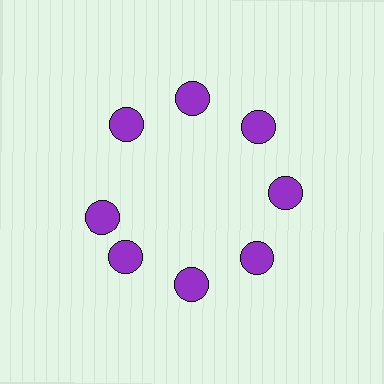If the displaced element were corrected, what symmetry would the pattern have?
It would have 8-fold rotational symmetry — the pattern would map onto itself every 45 degrees.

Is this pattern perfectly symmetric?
No. The 8 purple circles are arranged in a ring, but one element near the 9 o'clock position is rotated out of alignment along the ring, breaking the 8-fold rotational symmetry.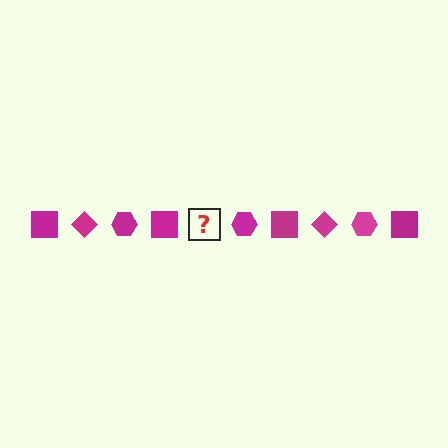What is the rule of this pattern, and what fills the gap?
The rule is that the pattern cycles through square, diamond, hexagon shapes in magenta. The gap should be filled with a magenta diamond.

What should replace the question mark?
The question mark should be replaced with a magenta diamond.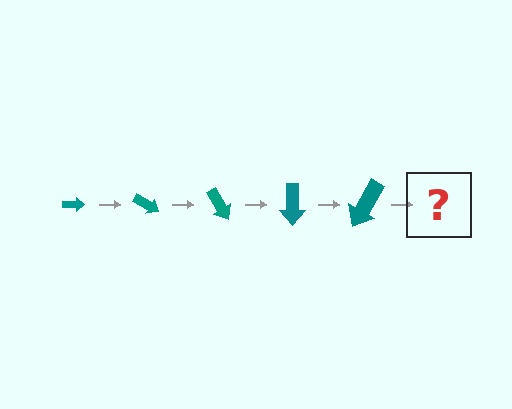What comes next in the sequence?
The next element should be an arrow, larger than the previous one and rotated 150 degrees from the start.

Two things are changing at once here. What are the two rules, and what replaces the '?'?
The two rules are that the arrow grows larger each step and it rotates 30 degrees each step. The '?' should be an arrow, larger than the previous one and rotated 150 degrees from the start.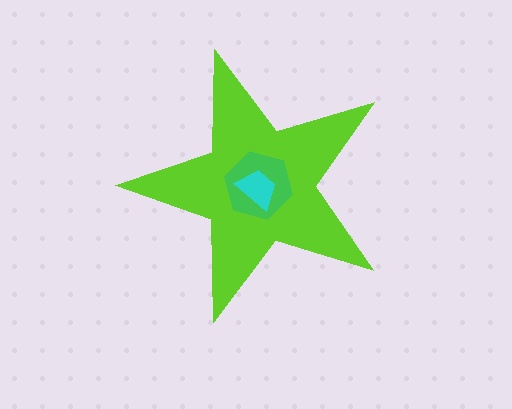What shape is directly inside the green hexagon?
The cyan trapezoid.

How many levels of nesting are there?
3.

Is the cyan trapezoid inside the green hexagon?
Yes.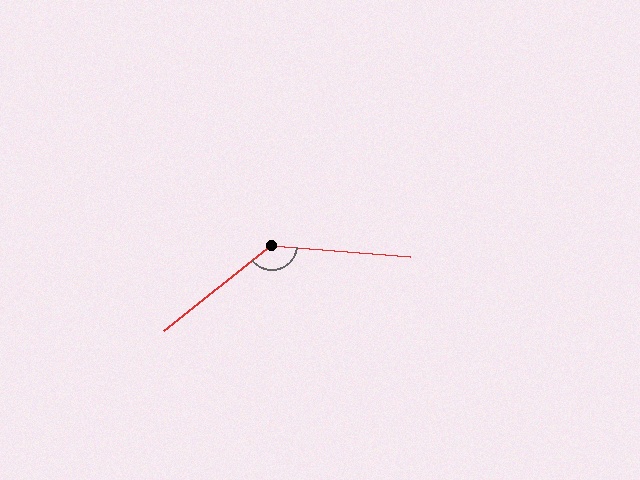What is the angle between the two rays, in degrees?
Approximately 136 degrees.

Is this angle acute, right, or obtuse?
It is obtuse.